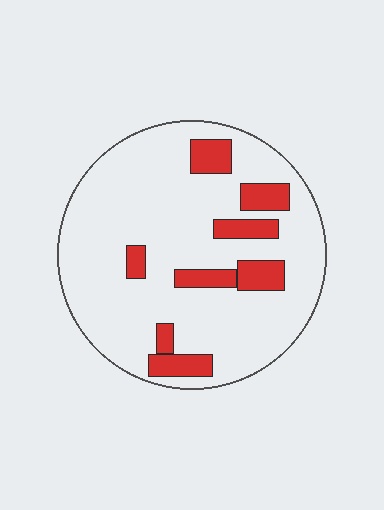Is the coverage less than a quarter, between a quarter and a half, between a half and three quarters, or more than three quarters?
Less than a quarter.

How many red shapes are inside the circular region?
8.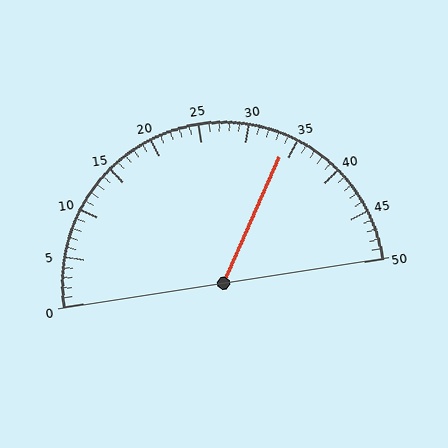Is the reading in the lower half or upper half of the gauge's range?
The reading is in the upper half of the range (0 to 50).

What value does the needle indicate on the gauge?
The needle indicates approximately 34.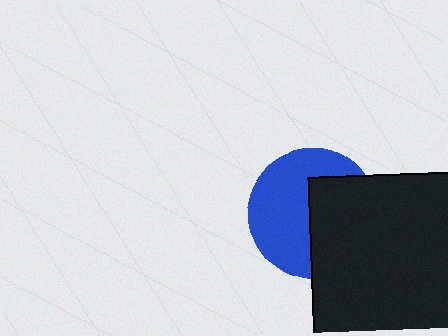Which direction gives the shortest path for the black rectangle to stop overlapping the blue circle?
Moving right gives the shortest separation.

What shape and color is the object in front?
The object in front is a black rectangle.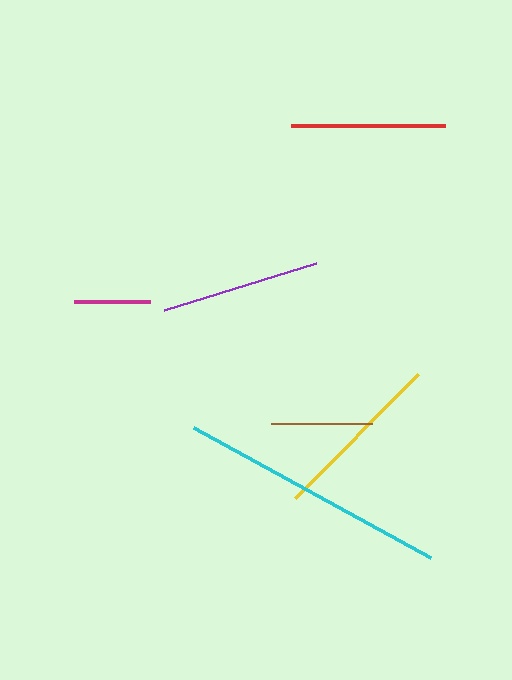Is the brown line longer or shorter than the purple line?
The purple line is longer than the brown line.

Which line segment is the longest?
The cyan line is the longest at approximately 271 pixels.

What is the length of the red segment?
The red segment is approximately 154 pixels long.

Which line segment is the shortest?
The magenta line is the shortest at approximately 76 pixels.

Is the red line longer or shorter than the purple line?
The purple line is longer than the red line.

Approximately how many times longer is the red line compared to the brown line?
The red line is approximately 1.5 times the length of the brown line.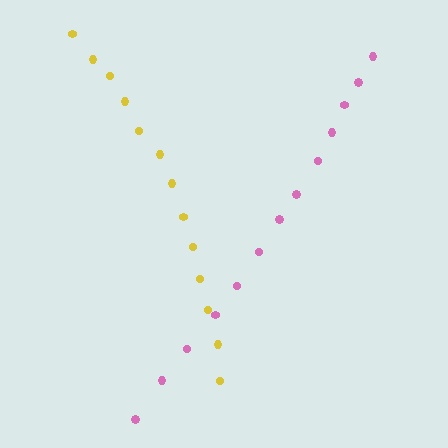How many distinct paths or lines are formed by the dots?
There are 2 distinct paths.